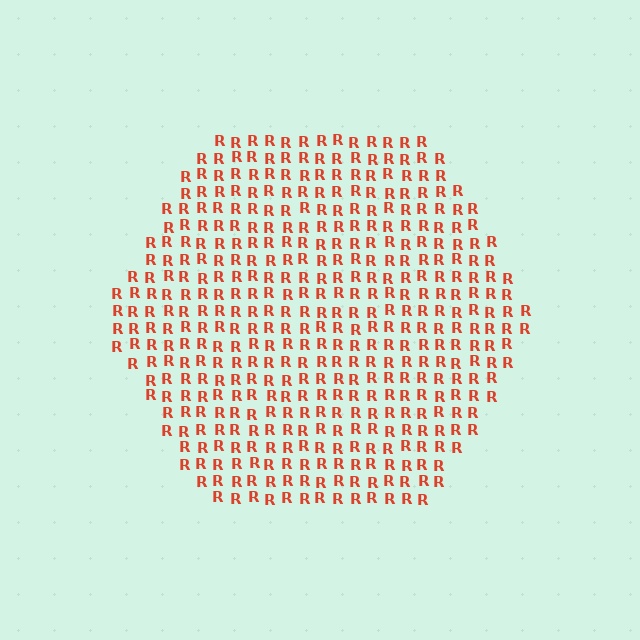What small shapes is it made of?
It is made of small letter R's.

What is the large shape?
The large shape is a hexagon.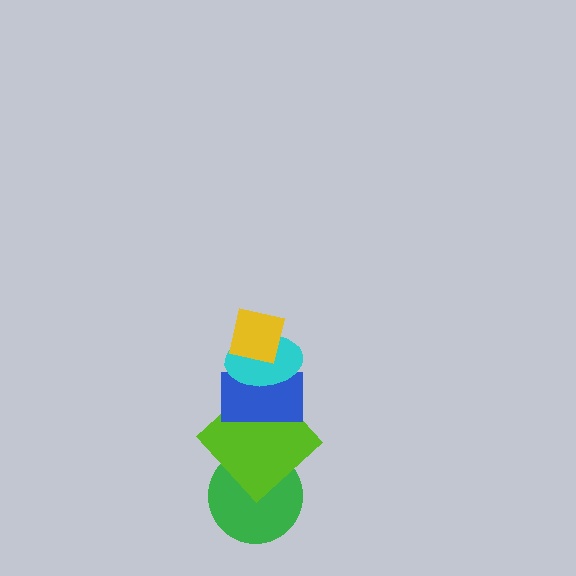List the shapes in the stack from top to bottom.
From top to bottom: the yellow square, the cyan ellipse, the blue rectangle, the lime diamond, the green circle.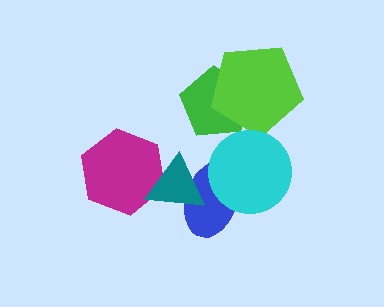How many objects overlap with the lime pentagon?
1 object overlaps with the lime pentagon.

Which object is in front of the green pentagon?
The lime pentagon is in front of the green pentagon.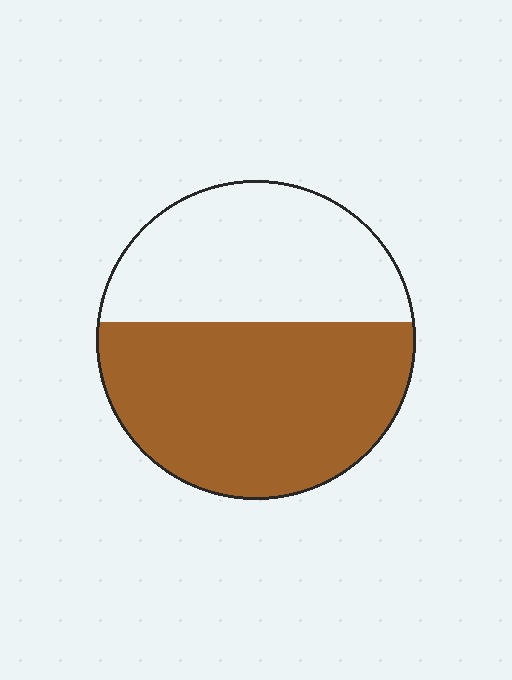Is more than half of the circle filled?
Yes.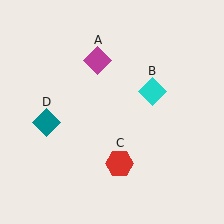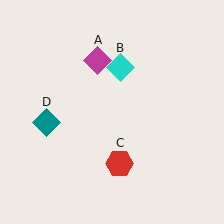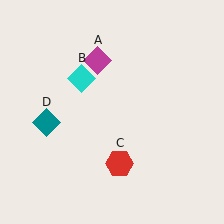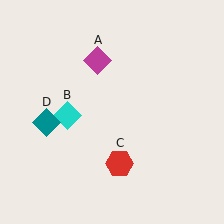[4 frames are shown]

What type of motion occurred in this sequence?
The cyan diamond (object B) rotated counterclockwise around the center of the scene.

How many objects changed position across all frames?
1 object changed position: cyan diamond (object B).